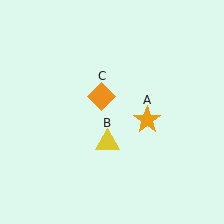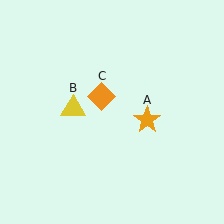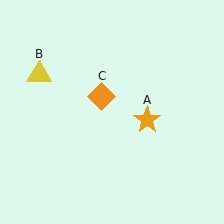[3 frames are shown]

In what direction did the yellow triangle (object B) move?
The yellow triangle (object B) moved up and to the left.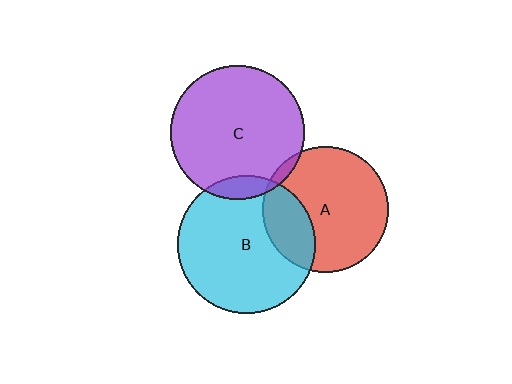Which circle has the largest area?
Circle B (cyan).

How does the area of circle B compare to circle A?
Approximately 1.2 times.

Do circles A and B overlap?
Yes.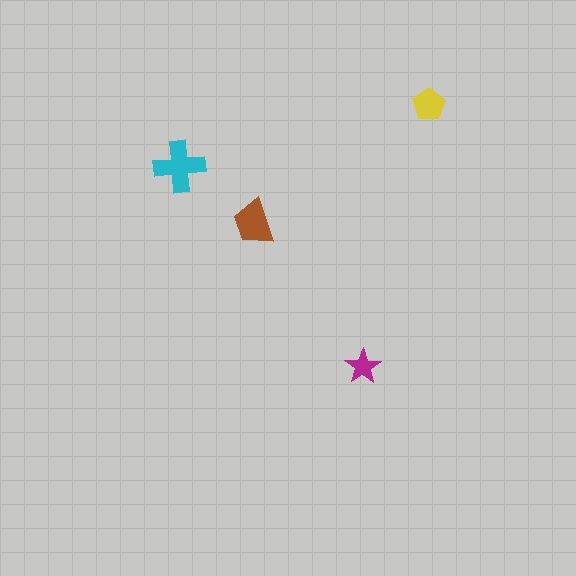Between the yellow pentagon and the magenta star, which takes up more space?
The yellow pentagon.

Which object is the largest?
The cyan cross.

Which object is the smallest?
The magenta star.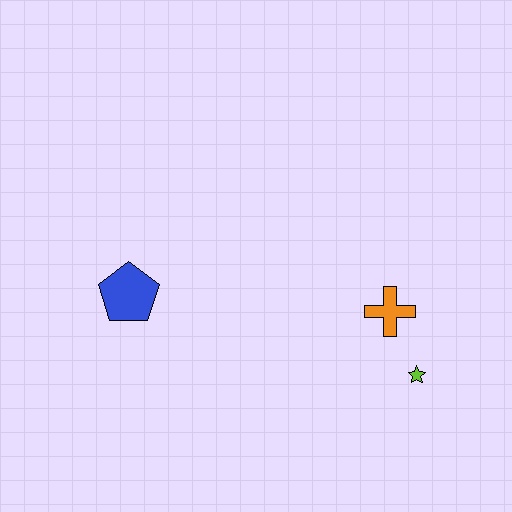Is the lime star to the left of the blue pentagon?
No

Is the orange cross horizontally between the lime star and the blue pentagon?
Yes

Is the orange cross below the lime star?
No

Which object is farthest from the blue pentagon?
The lime star is farthest from the blue pentagon.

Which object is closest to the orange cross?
The lime star is closest to the orange cross.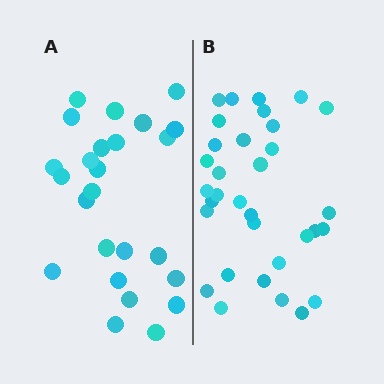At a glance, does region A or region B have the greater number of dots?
Region B (the right region) has more dots.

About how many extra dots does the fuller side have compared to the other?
Region B has roughly 8 or so more dots than region A.